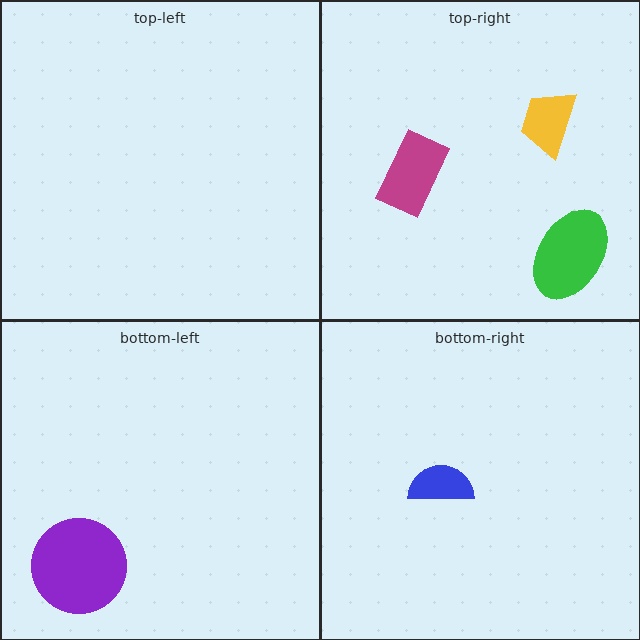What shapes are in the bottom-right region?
The blue semicircle.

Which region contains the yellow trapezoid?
The top-right region.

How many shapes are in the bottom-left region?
1.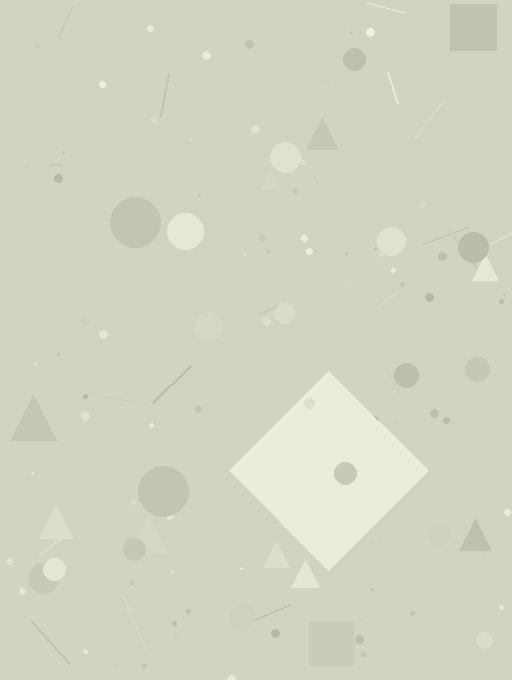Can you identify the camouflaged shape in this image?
The camouflaged shape is a diamond.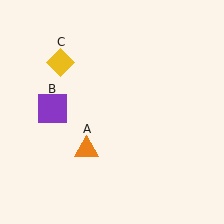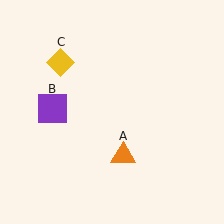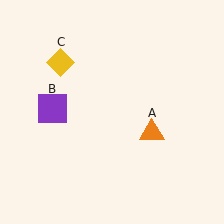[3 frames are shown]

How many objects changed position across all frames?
1 object changed position: orange triangle (object A).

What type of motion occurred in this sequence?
The orange triangle (object A) rotated counterclockwise around the center of the scene.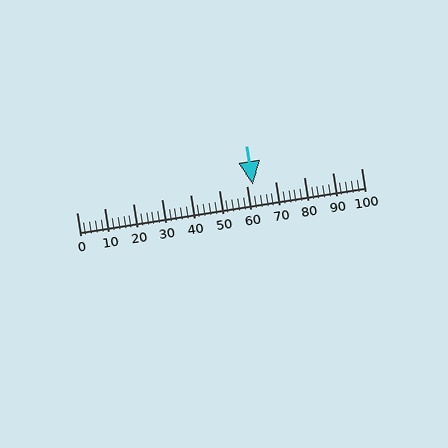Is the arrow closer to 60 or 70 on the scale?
The arrow is closer to 60.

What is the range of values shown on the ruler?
The ruler shows values from 0 to 100.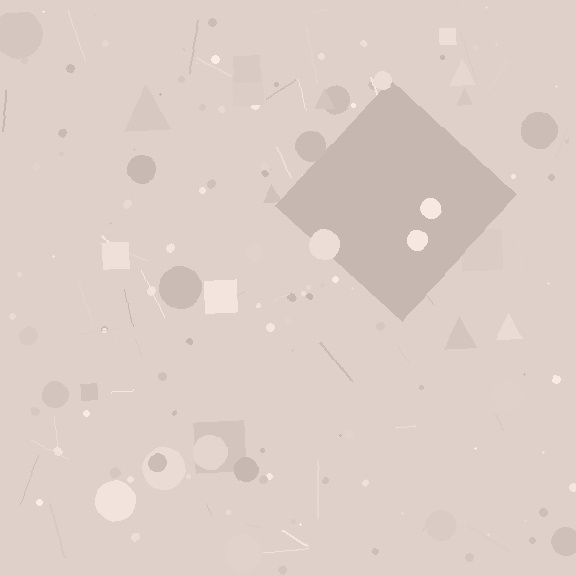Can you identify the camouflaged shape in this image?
The camouflaged shape is a diamond.